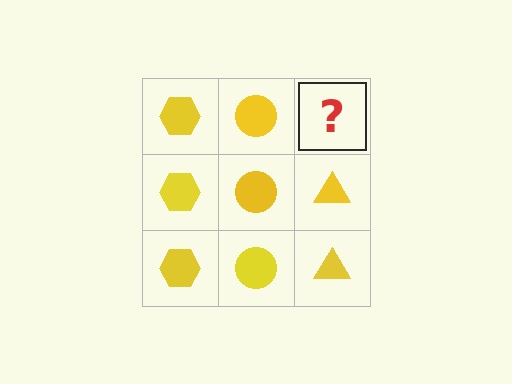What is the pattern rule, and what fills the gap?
The rule is that each column has a consistent shape. The gap should be filled with a yellow triangle.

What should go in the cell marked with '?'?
The missing cell should contain a yellow triangle.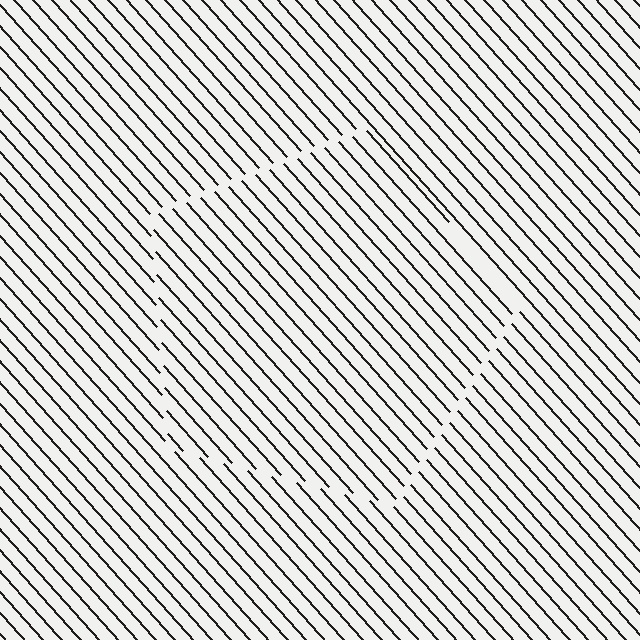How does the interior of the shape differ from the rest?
The interior of the shape contains the same grating, shifted by half a period — the contour is defined by the phase discontinuity where line-ends from the inner and outer gratings abut.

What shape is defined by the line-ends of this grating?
An illusory pentagon. The interior of the shape contains the same grating, shifted by half a period — the contour is defined by the phase discontinuity where line-ends from the inner and outer gratings abut.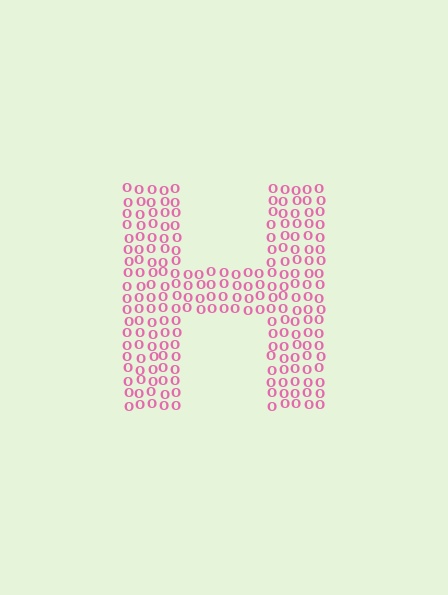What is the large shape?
The large shape is the letter H.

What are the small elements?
The small elements are letter O's.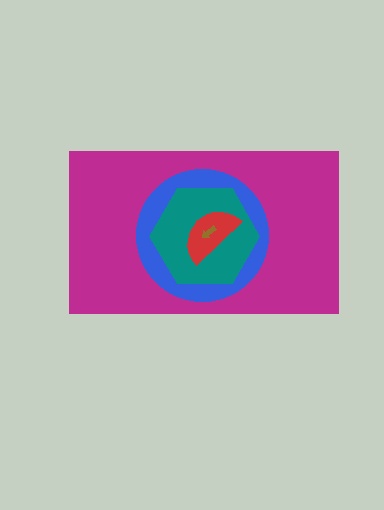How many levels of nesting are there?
5.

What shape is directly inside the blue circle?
The teal hexagon.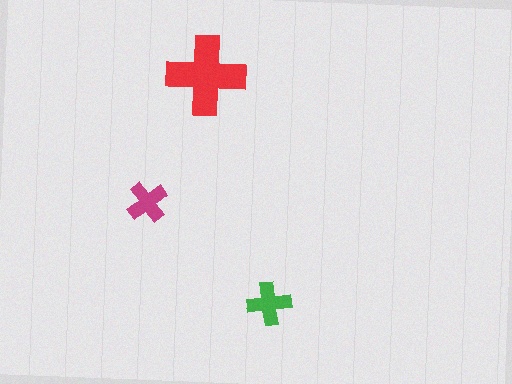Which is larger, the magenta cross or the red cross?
The red one.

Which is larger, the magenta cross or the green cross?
The green one.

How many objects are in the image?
There are 3 objects in the image.